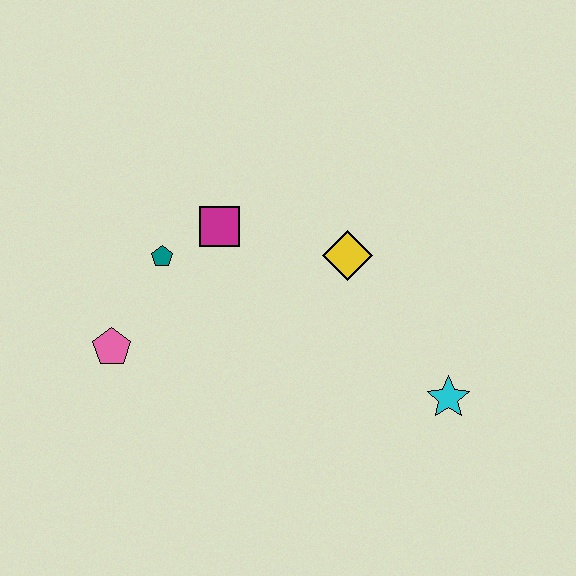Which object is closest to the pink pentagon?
The teal pentagon is closest to the pink pentagon.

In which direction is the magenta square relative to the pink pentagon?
The magenta square is above the pink pentagon.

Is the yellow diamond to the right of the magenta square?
Yes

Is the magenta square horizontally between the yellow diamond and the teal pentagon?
Yes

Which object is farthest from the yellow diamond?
The pink pentagon is farthest from the yellow diamond.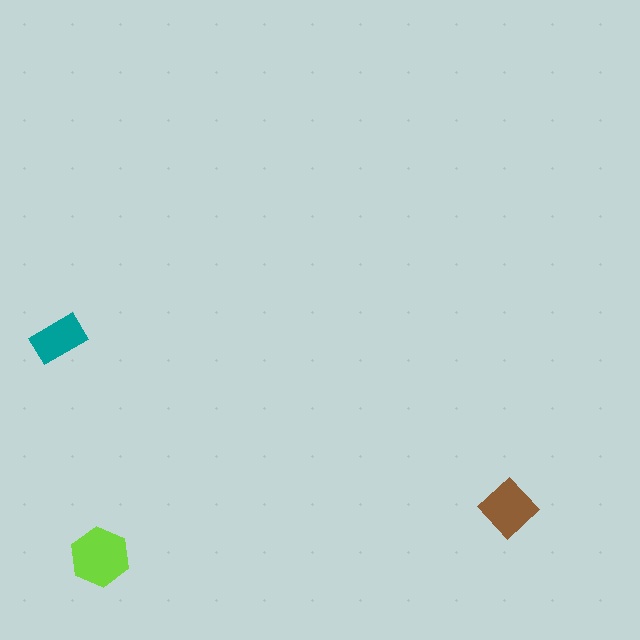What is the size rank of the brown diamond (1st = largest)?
2nd.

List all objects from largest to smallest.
The lime hexagon, the brown diamond, the teal rectangle.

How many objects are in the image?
There are 3 objects in the image.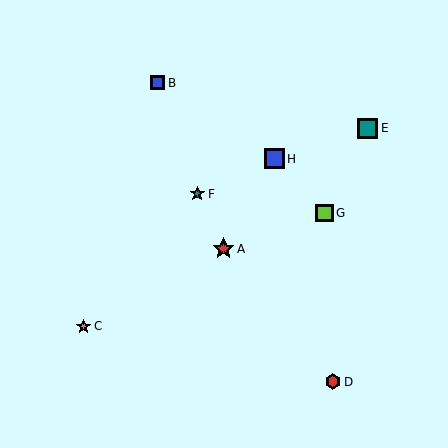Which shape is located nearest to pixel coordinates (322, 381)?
The red hexagon (labeled D) at (333, 382) is nearest to that location.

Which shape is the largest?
The red star (labeled A) is the largest.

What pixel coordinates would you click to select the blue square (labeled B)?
Click at (158, 83) to select the blue square B.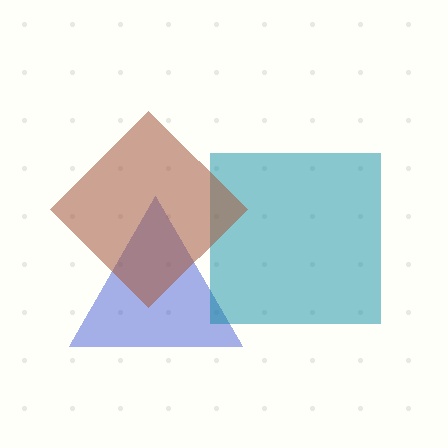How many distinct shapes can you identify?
There are 3 distinct shapes: a blue triangle, a teal square, a brown diamond.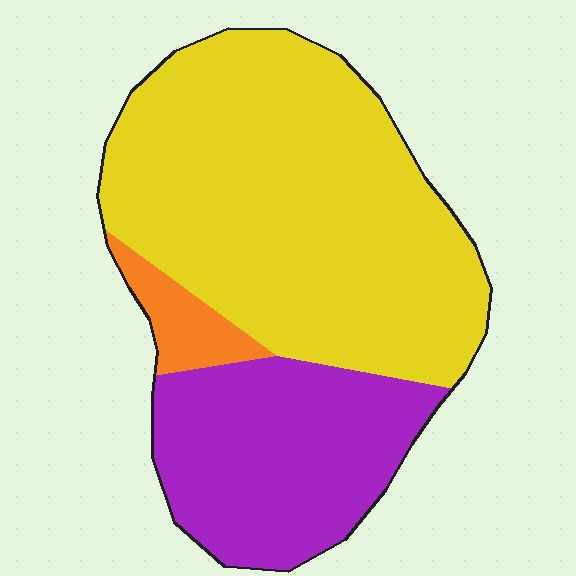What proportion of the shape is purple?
Purple takes up between a sixth and a third of the shape.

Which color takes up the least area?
Orange, at roughly 5%.